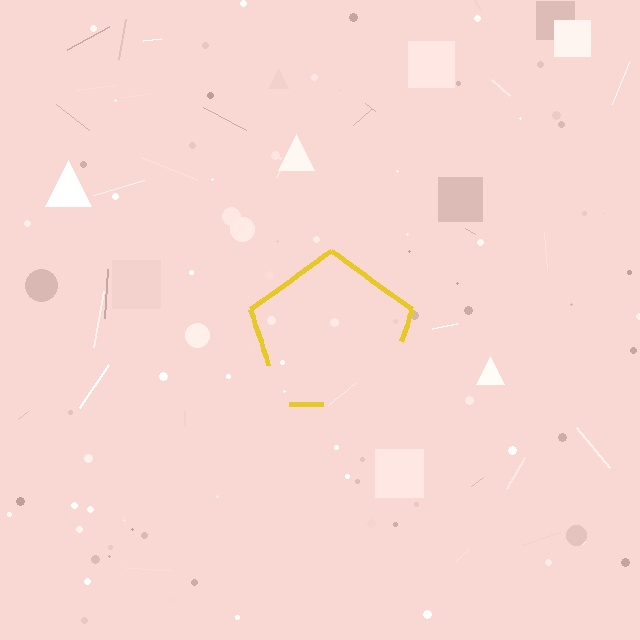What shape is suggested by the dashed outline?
The dashed outline suggests a pentagon.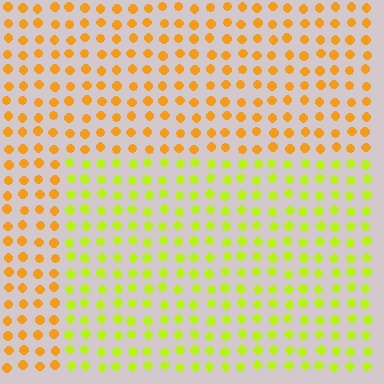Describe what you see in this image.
The image is filled with small orange elements in a uniform arrangement. A rectangle-shaped region is visible where the elements are tinted to a slightly different hue, forming a subtle color boundary.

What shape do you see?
I see a rectangle.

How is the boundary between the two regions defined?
The boundary is defined purely by a slight shift in hue (about 42 degrees). Spacing, size, and orientation are identical on both sides.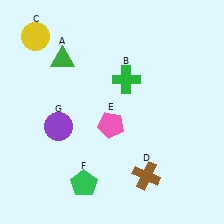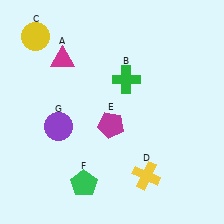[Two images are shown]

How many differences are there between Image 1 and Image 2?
There are 3 differences between the two images.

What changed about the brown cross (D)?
In Image 1, D is brown. In Image 2, it changed to yellow.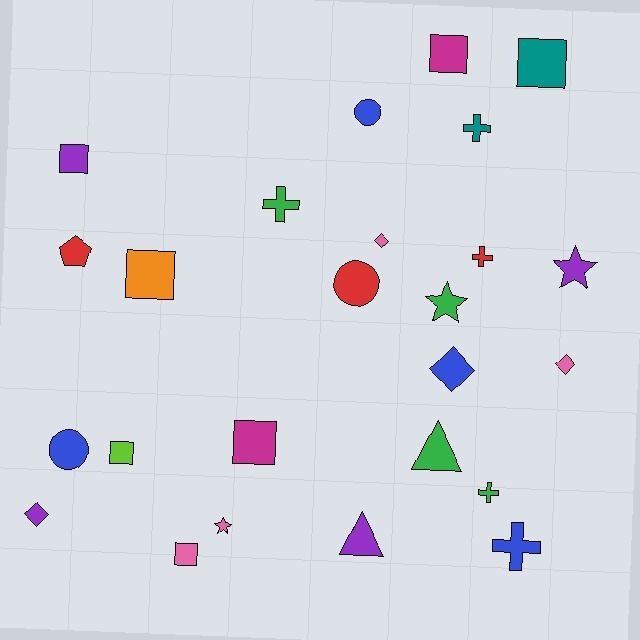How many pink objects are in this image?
There are 4 pink objects.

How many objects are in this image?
There are 25 objects.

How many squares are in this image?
There are 7 squares.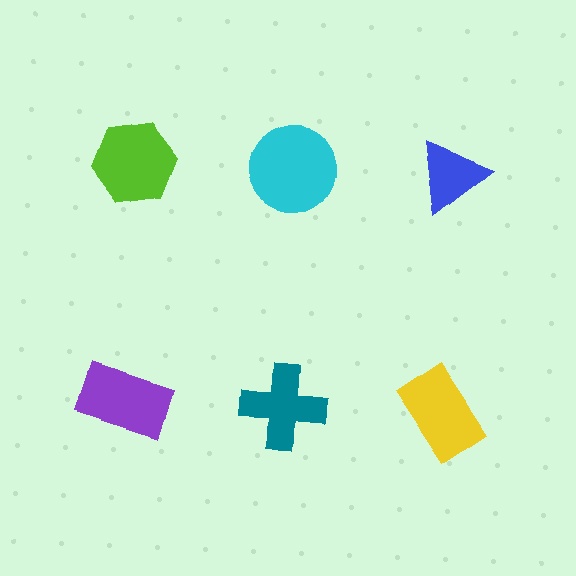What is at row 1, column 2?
A cyan circle.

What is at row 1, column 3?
A blue triangle.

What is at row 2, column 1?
A purple rectangle.